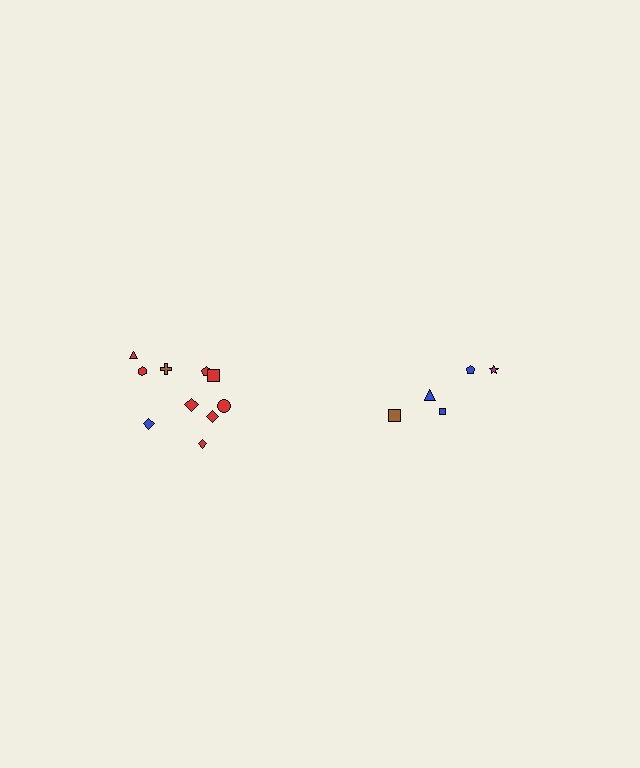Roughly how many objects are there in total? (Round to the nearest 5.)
Roughly 15 objects in total.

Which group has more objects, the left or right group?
The left group.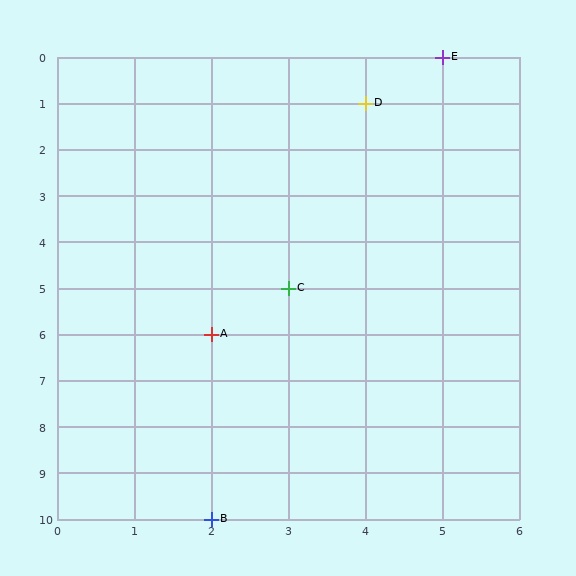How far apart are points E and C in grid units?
Points E and C are 2 columns and 5 rows apart (about 5.4 grid units diagonally).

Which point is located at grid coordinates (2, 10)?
Point B is at (2, 10).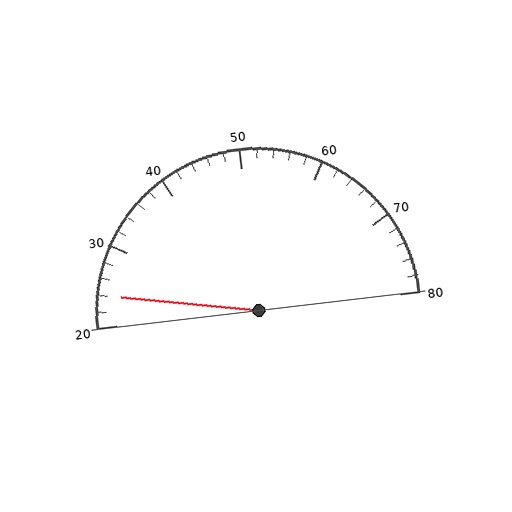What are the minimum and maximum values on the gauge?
The gauge ranges from 20 to 80.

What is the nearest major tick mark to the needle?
The nearest major tick mark is 20.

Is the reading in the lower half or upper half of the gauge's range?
The reading is in the lower half of the range (20 to 80).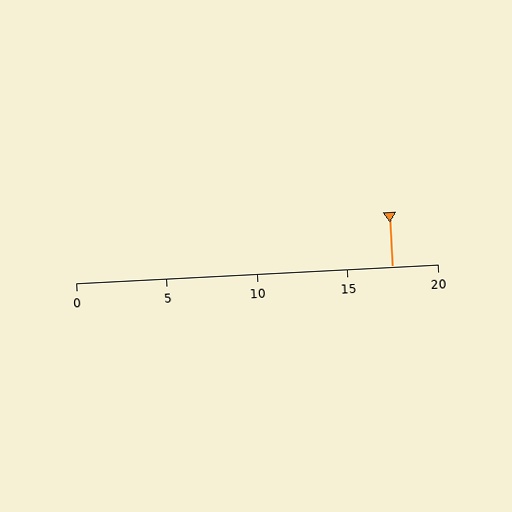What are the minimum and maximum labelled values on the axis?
The axis runs from 0 to 20.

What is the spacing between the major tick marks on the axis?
The major ticks are spaced 5 apart.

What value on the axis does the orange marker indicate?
The marker indicates approximately 17.5.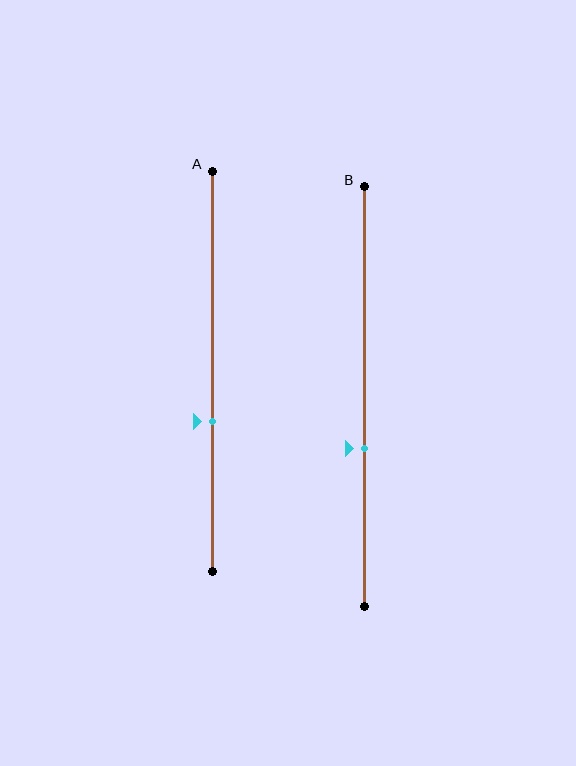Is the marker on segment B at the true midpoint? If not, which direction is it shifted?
No, the marker on segment B is shifted downward by about 12% of the segment length.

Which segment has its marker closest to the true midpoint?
Segment B has its marker closest to the true midpoint.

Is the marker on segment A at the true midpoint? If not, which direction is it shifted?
No, the marker on segment A is shifted downward by about 13% of the segment length.